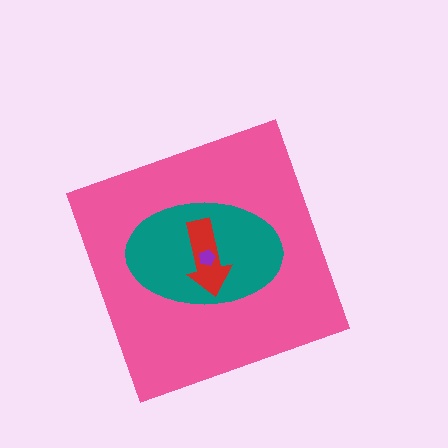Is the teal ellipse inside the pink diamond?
Yes.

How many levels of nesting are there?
4.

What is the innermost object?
The purple pentagon.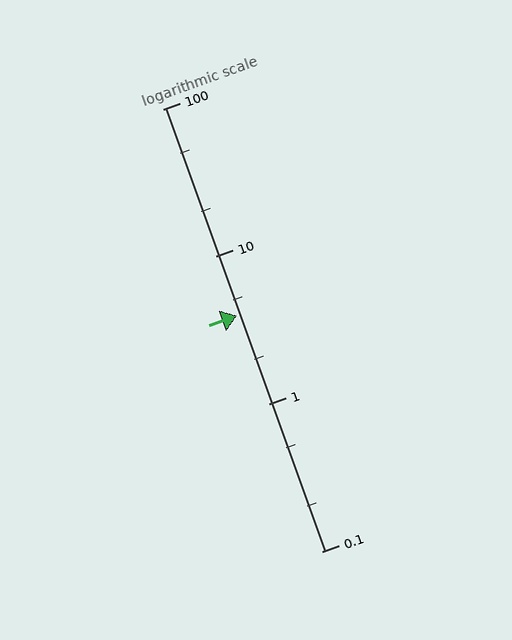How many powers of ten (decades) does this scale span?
The scale spans 3 decades, from 0.1 to 100.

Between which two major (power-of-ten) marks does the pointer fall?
The pointer is between 1 and 10.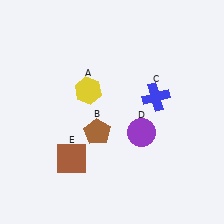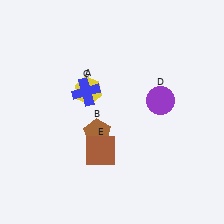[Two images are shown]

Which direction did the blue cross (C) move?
The blue cross (C) moved left.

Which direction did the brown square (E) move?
The brown square (E) moved right.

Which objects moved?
The objects that moved are: the blue cross (C), the purple circle (D), the brown square (E).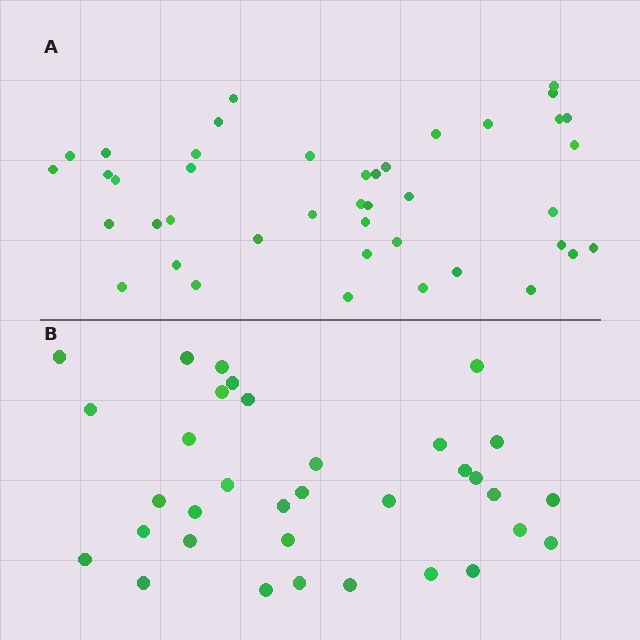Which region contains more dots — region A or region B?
Region A (the top region) has more dots.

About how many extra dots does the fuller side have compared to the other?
Region A has roughly 8 or so more dots than region B.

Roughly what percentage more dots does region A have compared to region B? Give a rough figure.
About 25% more.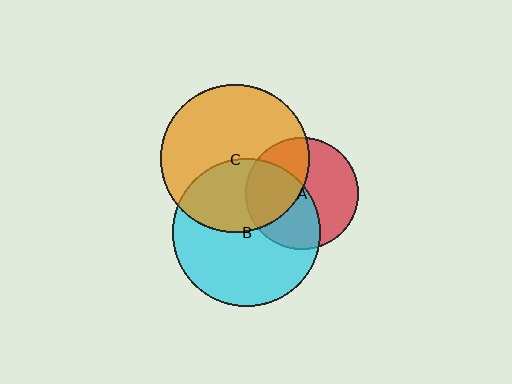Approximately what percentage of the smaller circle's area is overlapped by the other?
Approximately 40%.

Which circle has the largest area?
Circle C (orange).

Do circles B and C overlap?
Yes.